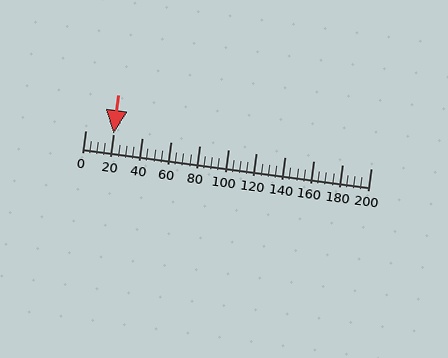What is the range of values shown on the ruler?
The ruler shows values from 0 to 200.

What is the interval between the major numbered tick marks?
The major tick marks are spaced 20 units apart.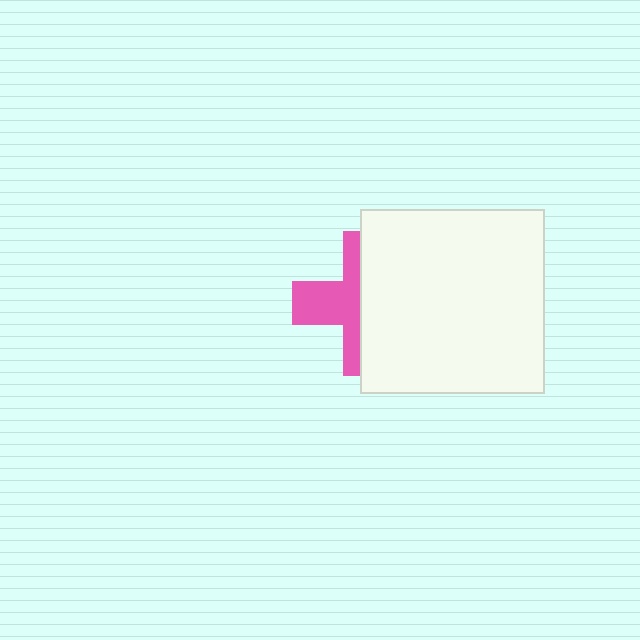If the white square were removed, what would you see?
You would see the complete pink cross.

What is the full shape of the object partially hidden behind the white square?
The partially hidden object is a pink cross.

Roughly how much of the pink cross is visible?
A small part of it is visible (roughly 42%).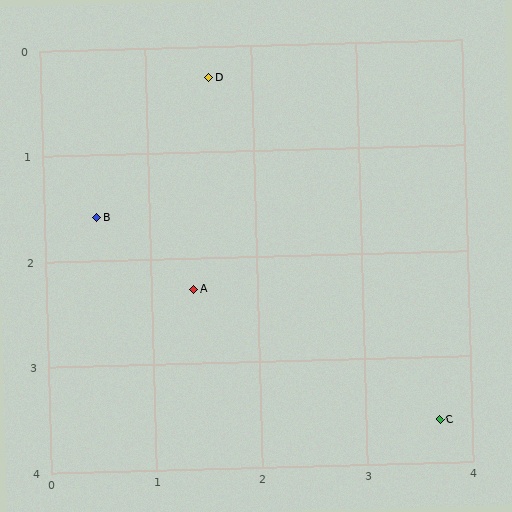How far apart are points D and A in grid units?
Points D and A are about 2.0 grid units apart.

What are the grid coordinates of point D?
Point D is at approximately (1.6, 0.3).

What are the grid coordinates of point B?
Point B is at approximately (0.5, 1.6).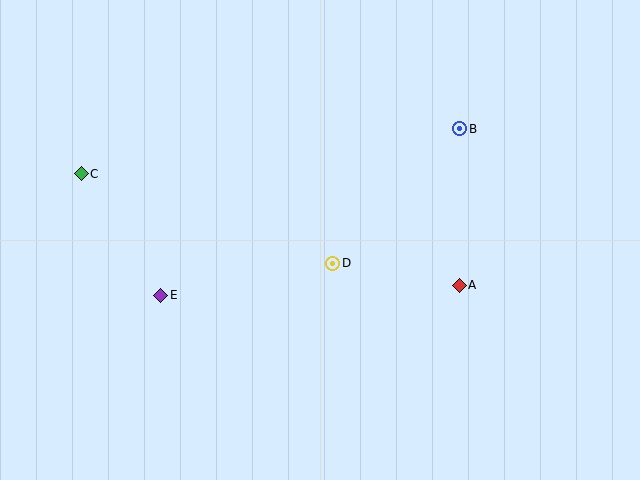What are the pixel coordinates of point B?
Point B is at (460, 129).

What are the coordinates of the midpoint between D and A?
The midpoint between D and A is at (396, 274).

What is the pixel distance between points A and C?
The distance between A and C is 394 pixels.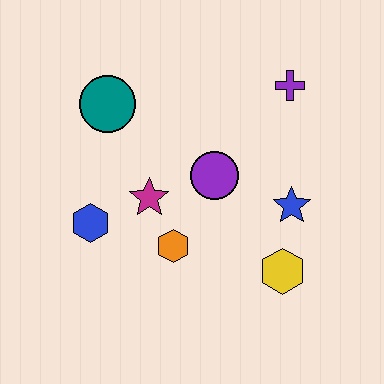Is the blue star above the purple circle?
No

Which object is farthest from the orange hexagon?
The purple cross is farthest from the orange hexagon.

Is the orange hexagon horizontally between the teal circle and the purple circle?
Yes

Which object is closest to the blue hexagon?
The magenta star is closest to the blue hexagon.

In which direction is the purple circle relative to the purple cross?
The purple circle is below the purple cross.